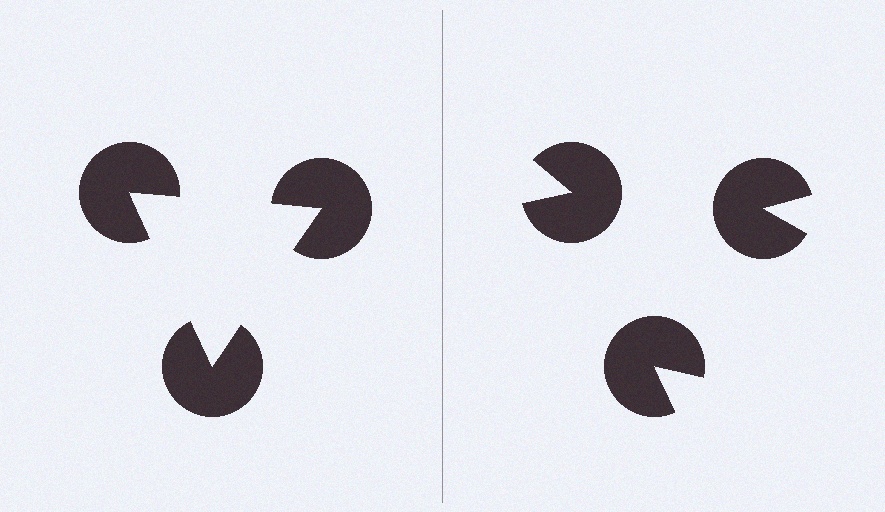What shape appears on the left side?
An illusory triangle.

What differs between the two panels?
The pac-man discs are positioned identically on both sides; only the wedge orientations differ. On the left they align to a triangle; on the right they are misaligned.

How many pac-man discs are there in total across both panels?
6 — 3 on each side.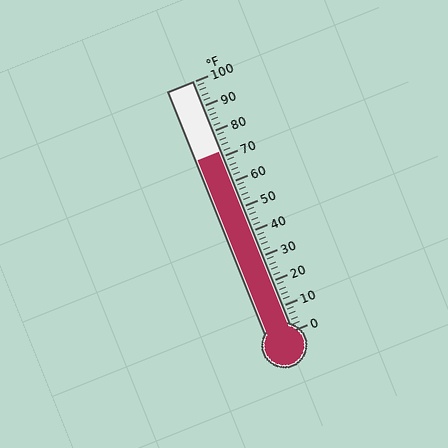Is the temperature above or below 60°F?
The temperature is above 60°F.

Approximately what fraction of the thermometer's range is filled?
The thermometer is filled to approximately 70% of its range.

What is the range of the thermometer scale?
The thermometer scale ranges from 0°F to 100°F.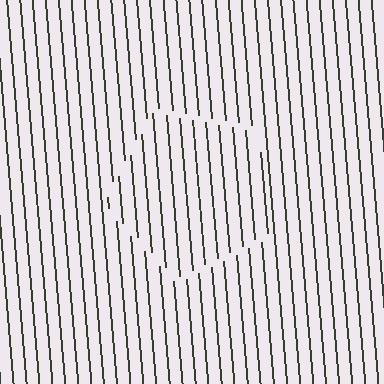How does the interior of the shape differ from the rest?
The interior of the shape contains the same grating, shifted by half a period — the contour is defined by the phase discontinuity where line-ends from the inner and outer gratings abut.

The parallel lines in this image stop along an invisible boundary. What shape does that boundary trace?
An illusory pentagon. The interior of the shape contains the same grating, shifted by half a period — the contour is defined by the phase discontinuity where line-ends from the inner and outer gratings abut.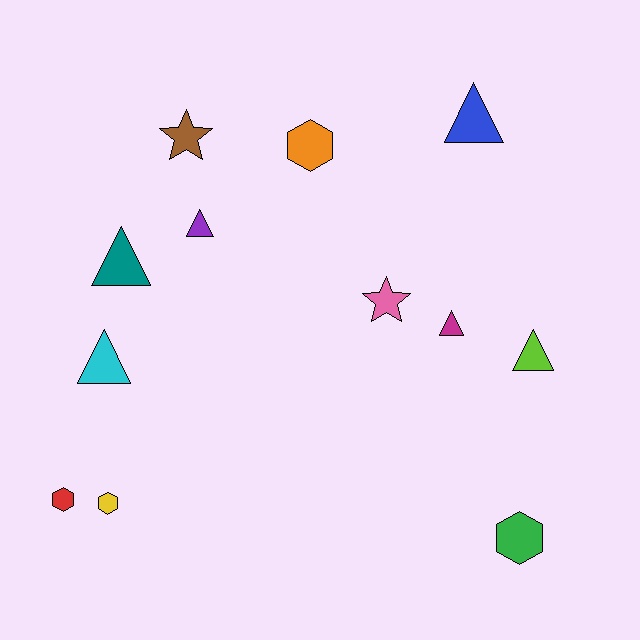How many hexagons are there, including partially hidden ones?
There are 4 hexagons.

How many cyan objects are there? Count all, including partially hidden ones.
There is 1 cyan object.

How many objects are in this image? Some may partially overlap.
There are 12 objects.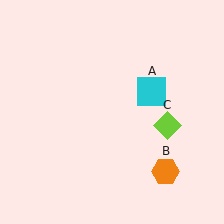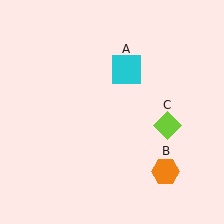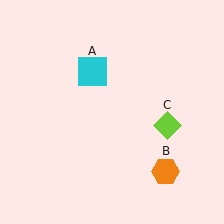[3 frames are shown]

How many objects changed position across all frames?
1 object changed position: cyan square (object A).